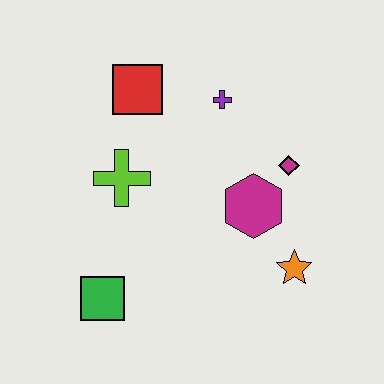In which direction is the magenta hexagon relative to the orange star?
The magenta hexagon is above the orange star.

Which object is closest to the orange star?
The magenta hexagon is closest to the orange star.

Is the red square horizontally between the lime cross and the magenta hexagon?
Yes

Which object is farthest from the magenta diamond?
The green square is farthest from the magenta diamond.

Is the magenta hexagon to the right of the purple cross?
Yes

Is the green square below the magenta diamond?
Yes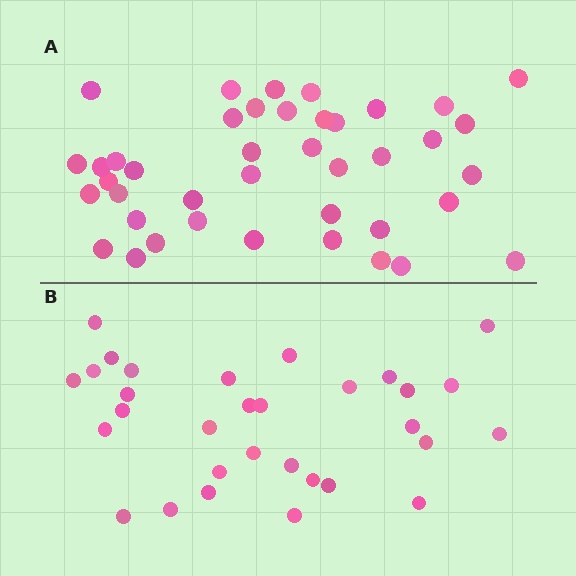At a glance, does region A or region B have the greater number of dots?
Region A (the top region) has more dots.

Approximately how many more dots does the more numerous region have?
Region A has roughly 10 or so more dots than region B.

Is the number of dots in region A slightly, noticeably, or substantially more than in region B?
Region A has noticeably more, but not dramatically so. The ratio is roughly 1.3 to 1.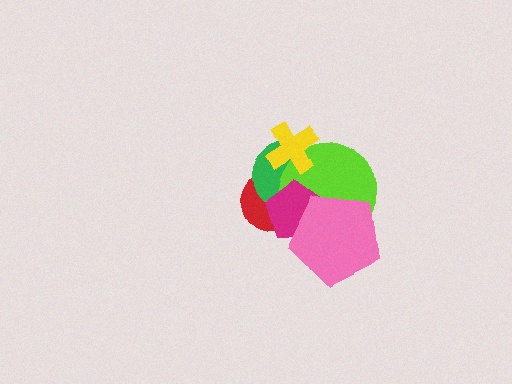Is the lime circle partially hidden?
Yes, it is partially covered by another shape.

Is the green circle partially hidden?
Yes, it is partially covered by another shape.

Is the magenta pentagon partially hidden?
Yes, it is partially covered by another shape.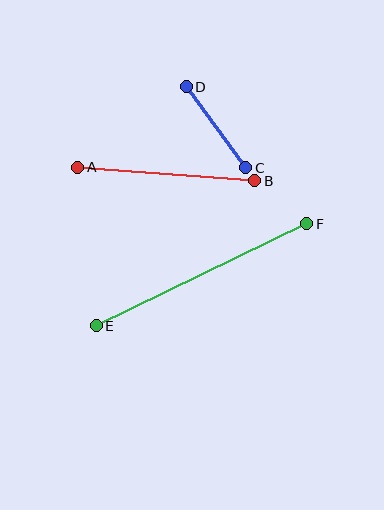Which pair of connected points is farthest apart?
Points E and F are farthest apart.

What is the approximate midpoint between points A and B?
The midpoint is at approximately (166, 174) pixels.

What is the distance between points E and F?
The distance is approximately 234 pixels.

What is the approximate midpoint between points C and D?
The midpoint is at approximately (216, 127) pixels.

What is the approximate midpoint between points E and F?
The midpoint is at approximately (202, 275) pixels.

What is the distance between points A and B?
The distance is approximately 177 pixels.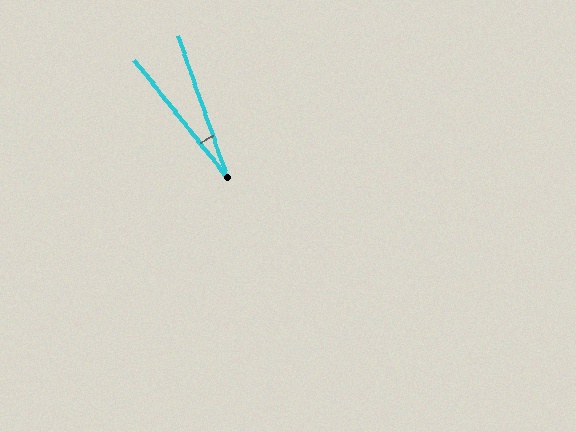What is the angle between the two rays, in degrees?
Approximately 19 degrees.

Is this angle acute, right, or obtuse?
It is acute.